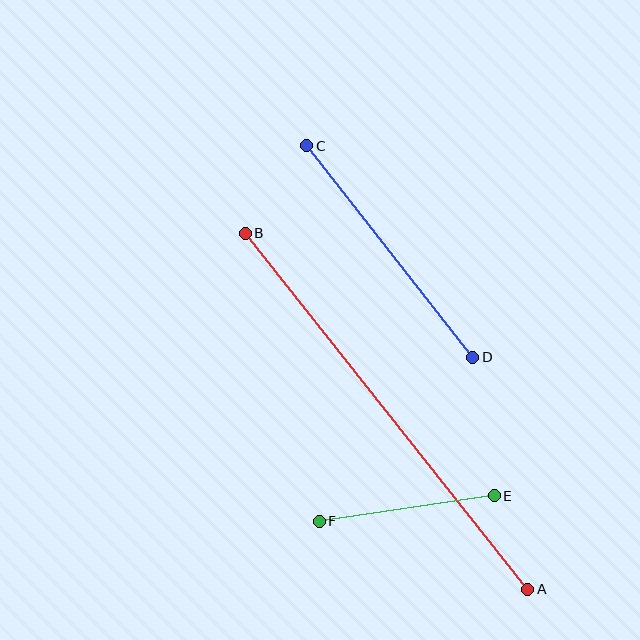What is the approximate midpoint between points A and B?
The midpoint is at approximately (386, 411) pixels.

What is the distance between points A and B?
The distance is approximately 454 pixels.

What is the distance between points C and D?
The distance is approximately 269 pixels.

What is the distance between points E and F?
The distance is approximately 177 pixels.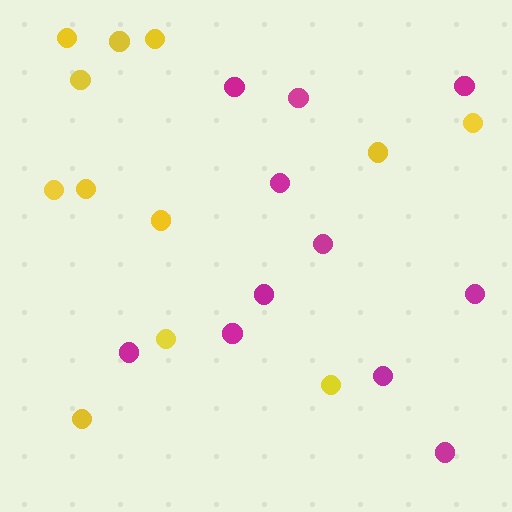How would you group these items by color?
There are 2 groups: one group of magenta circles (11) and one group of yellow circles (12).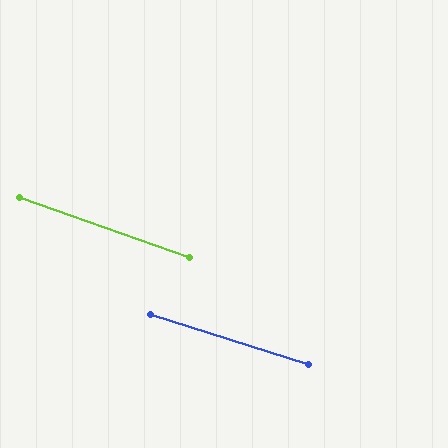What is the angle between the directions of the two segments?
Approximately 2 degrees.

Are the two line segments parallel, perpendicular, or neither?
Parallel — their directions differ by only 1.6°.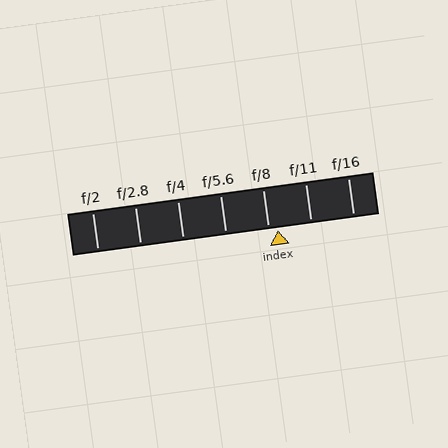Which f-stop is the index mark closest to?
The index mark is closest to f/8.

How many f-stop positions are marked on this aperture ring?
There are 7 f-stop positions marked.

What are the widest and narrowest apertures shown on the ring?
The widest aperture shown is f/2 and the narrowest is f/16.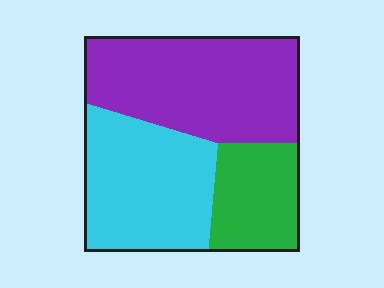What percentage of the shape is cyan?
Cyan takes up about three eighths (3/8) of the shape.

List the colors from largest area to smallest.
From largest to smallest: purple, cyan, green.